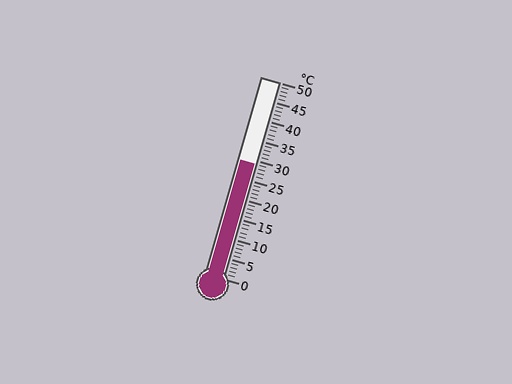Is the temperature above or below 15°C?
The temperature is above 15°C.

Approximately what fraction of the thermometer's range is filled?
The thermometer is filled to approximately 60% of its range.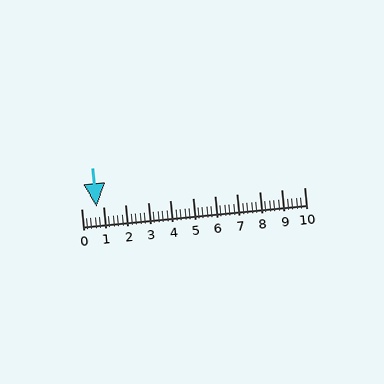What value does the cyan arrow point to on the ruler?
The cyan arrow points to approximately 0.7.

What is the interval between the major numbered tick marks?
The major tick marks are spaced 1 units apart.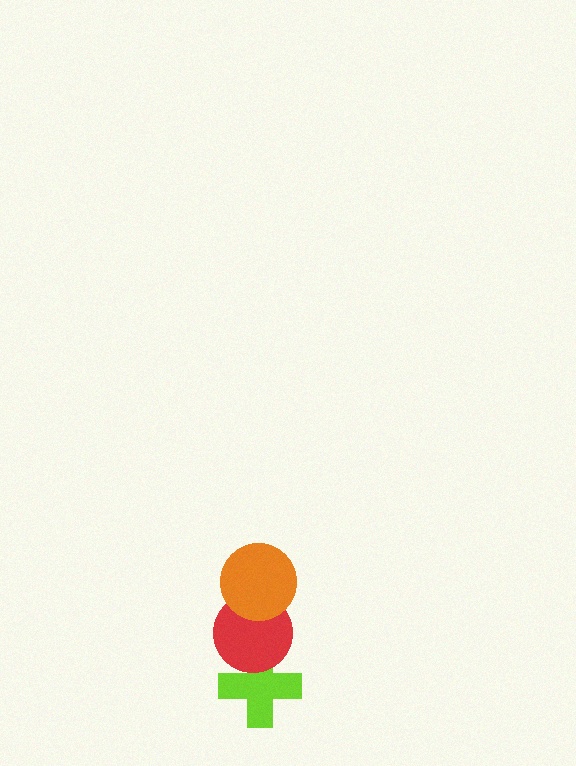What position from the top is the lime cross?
The lime cross is 3rd from the top.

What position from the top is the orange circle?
The orange circle is 1st from the top.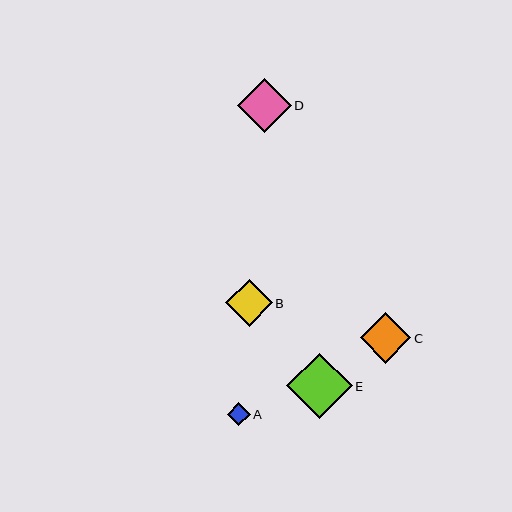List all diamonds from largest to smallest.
From largest to smallest: E, D, C, B, A.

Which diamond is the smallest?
Diamond A is the smallest with a size of approximately 23 pixels.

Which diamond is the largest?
Diamond E is the largest with a size of approximately 66 pixels.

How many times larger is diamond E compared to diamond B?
Diamond E is approximately 1.4 times the size of diamond B.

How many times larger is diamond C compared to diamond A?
Diamond C is approximately 2.2 times the size of diamond A.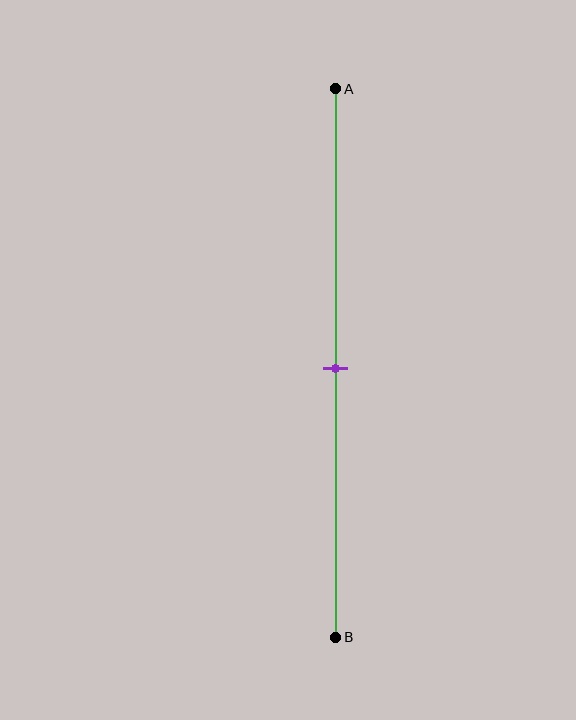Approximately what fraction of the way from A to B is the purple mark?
The purple mark is approximately 50% of the way from A to B.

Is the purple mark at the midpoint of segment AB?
Yes, the mark is approximately at the midpoint.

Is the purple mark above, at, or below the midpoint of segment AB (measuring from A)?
The purple mark is approximately at the midpoint of segment AB.